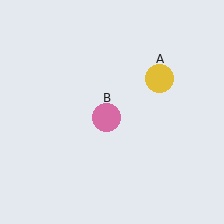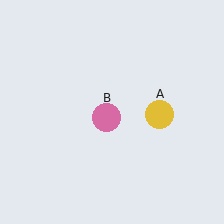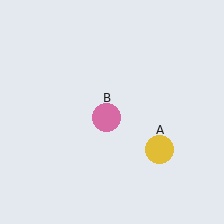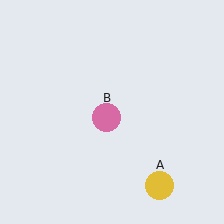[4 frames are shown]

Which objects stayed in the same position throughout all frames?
Pink circle (object B) remained stationary.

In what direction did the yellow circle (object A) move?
The yellow circle (object A) moved down.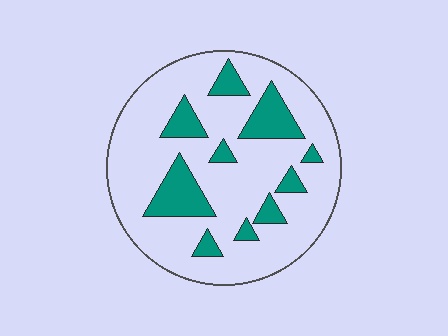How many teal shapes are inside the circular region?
10.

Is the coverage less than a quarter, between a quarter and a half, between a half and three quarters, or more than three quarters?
Less than a quarter.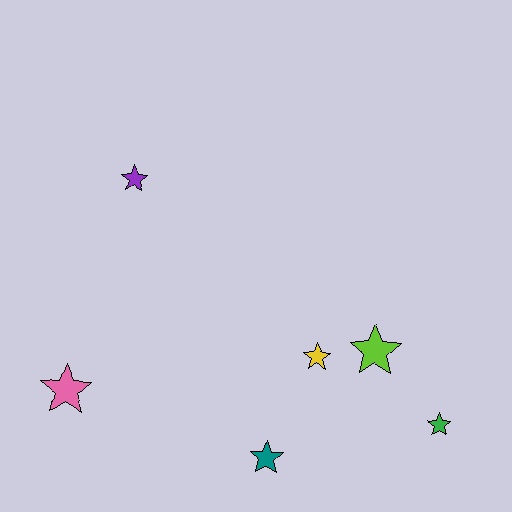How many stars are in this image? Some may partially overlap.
There are 6 stars.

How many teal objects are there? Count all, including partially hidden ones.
There is 1 teal object.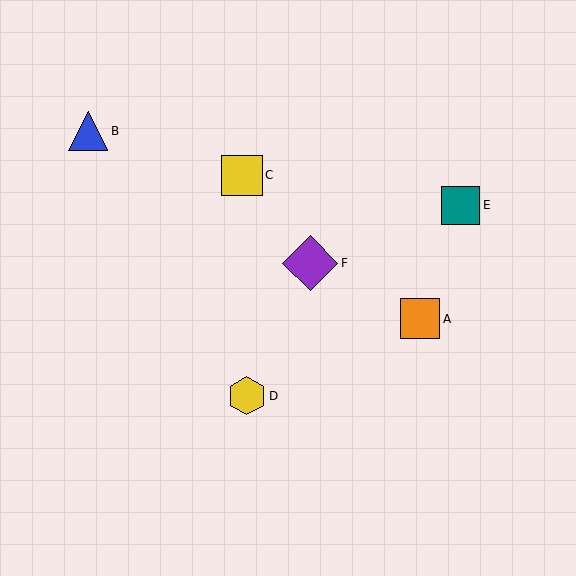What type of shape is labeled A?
Shape A is an orange square.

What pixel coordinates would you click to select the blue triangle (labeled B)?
Click at (88, 131) to select the blue triangle B.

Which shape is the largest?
The purple diamond (labeled F) is the largest.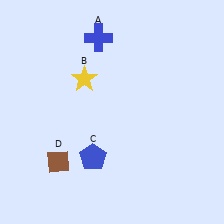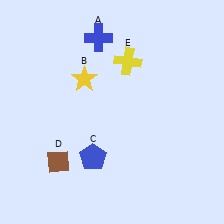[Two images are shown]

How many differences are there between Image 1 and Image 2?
There is 1 difference between the two images.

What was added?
A yellow cross (E) was added in Image 2.